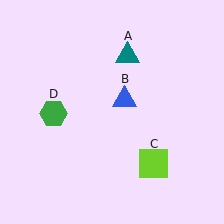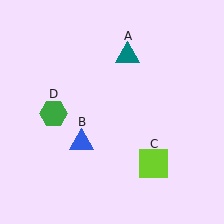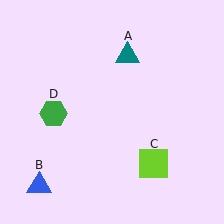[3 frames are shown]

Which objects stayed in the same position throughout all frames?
Teal triangle (object A) and lime square (object C) and green hexagon (object D) remained stationary.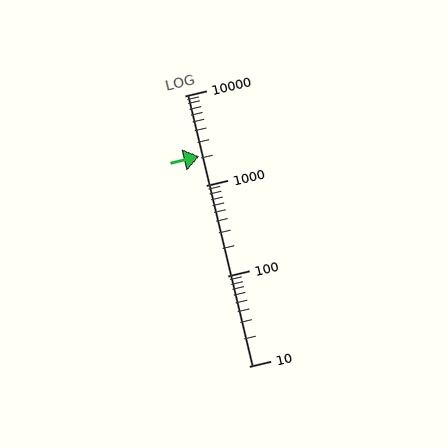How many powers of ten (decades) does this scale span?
The scale spans 3 decades, from 10 to 10000.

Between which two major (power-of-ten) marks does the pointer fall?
The pointer is between 1000 and 10000.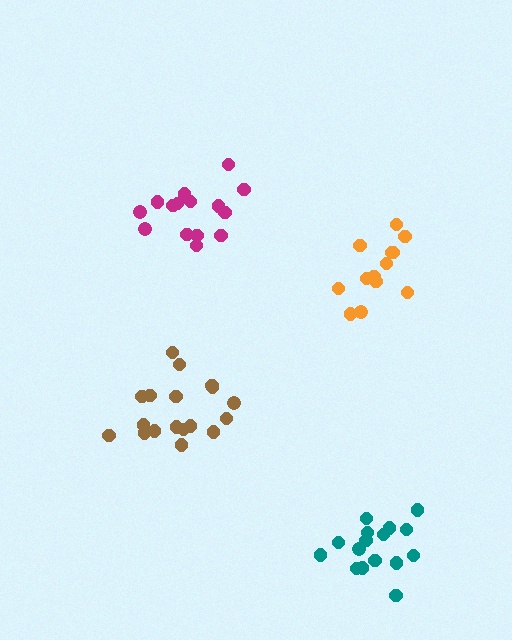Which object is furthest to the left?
The brown cluster is leftmost.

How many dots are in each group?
Group 1: 19 dots, Group 2: 13 dots, Group 3: 16 dots, Group 4: 15 dots (63 total).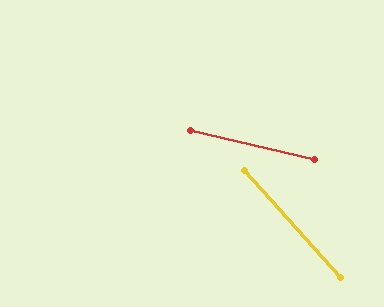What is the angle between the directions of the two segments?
Approximately 35 degrees.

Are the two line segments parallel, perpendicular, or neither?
Neither parallel nor perpendicular — they differ by about 35°.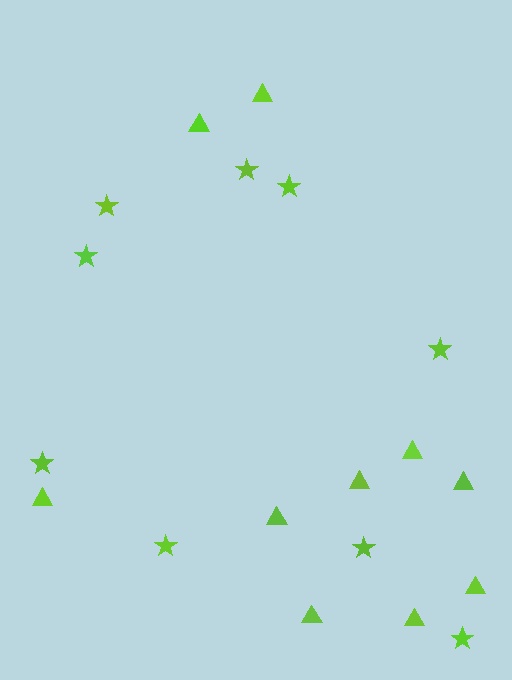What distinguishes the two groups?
There are 2 groups: one group of triangles (10) and one group of stars (9).